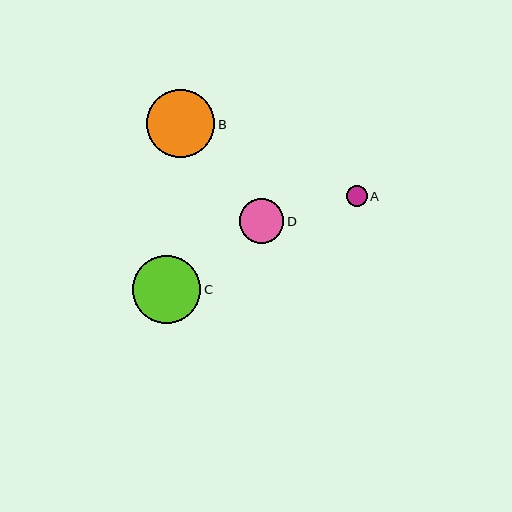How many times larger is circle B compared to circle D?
Circle B is approximately 1.5 times the size of circle D.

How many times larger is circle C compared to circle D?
Circle C is approximately 1.5 times the size of circle D.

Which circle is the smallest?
Circle A is the smallest with a size of approximately 21 pixels.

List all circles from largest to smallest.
From largest to smallest: B, C, D, A.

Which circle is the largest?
Circle B is the largest with a size of approximately 68 pixels.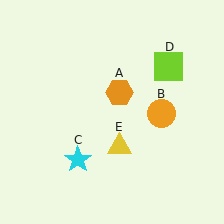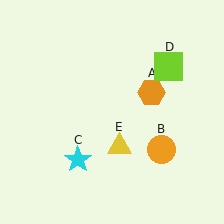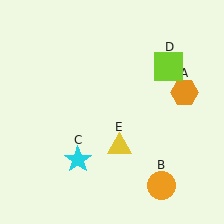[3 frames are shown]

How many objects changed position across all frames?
2 objects changed position: orange hexagon (object A), orange circle (object B).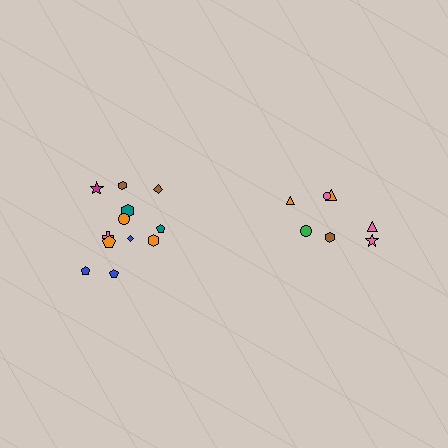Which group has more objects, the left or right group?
The left group.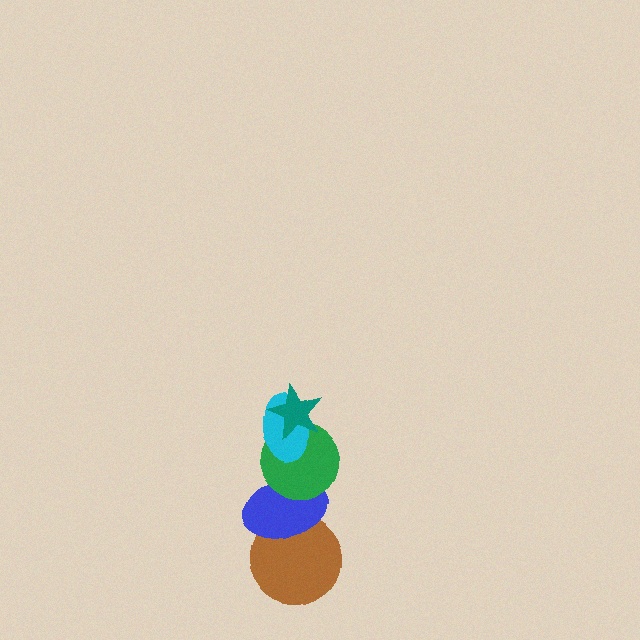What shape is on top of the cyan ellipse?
The teal star is on top of the cyan ellipse.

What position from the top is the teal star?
The teal star is 1st from the top.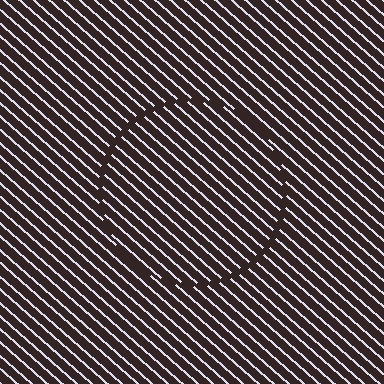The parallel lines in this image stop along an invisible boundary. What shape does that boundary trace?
An illusory circle. The interior of the shape contains the same grating, shifted by half a period — the contour is defined by the phase discontinuity where line-ends from the inner and outer gratings abut.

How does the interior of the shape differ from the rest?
The interior of the shape contains the same grating, shifted by half a period — the contour is defined by the phase discontinuity where line-ends from the inner and outer gratings abut.